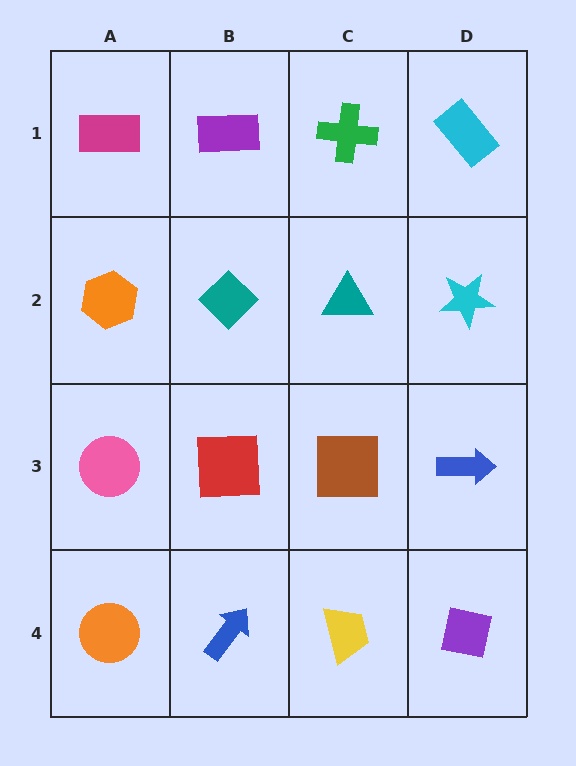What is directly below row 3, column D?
A purple square.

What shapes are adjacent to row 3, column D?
A cyan star (row 2, column D), a purple square (row 4, column D), a brown square (row 3, column C).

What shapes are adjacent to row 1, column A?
An orange hexagon (row 2, column A), a purple rectangle (row 1, column B).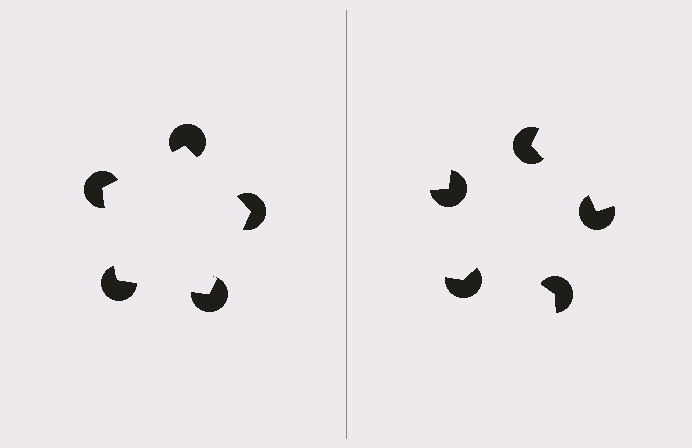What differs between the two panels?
The pac-man discs are positioned identically on both sides; only the wedge orientations differ. On the left they align to a pentagon; on the right they are misaligned.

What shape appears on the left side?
An illusory pentagon.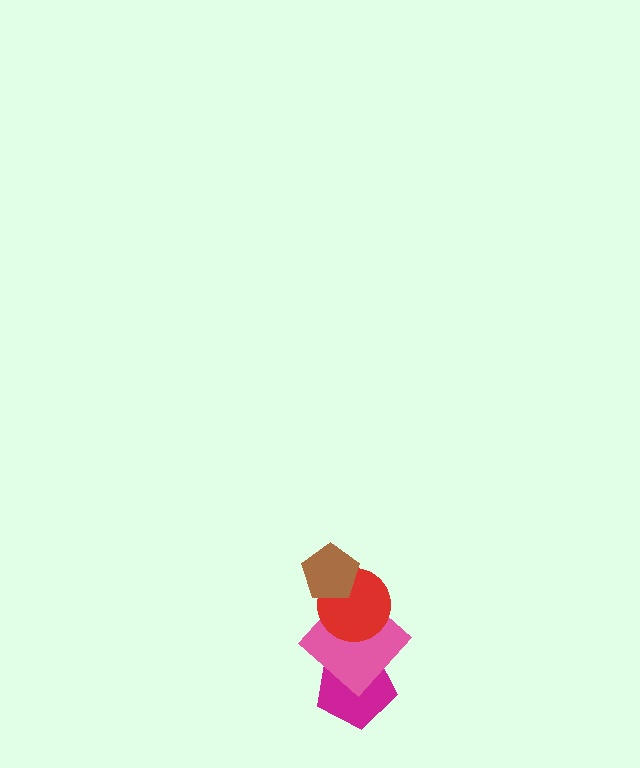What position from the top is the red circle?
The red circle is 2nd from the top.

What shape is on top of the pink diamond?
The red circle is on top of the pink diamond.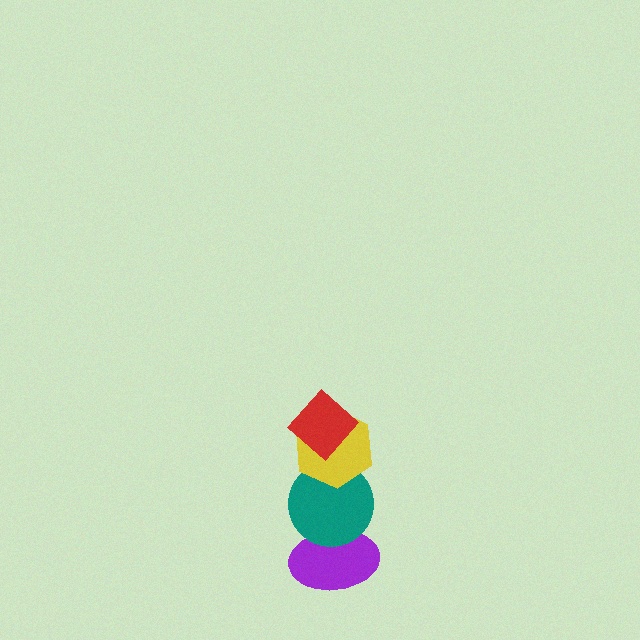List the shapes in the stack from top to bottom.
From top to bottom: the red diamond, the yellow hexagon, the teal circle, the purple ellipse.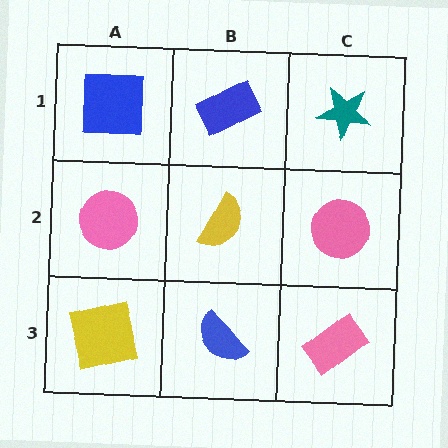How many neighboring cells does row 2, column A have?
3.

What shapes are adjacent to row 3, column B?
A yellow semicircle (row 2, column B), a yellow square (row 3, column A), a pink rectangle (row 3, column C).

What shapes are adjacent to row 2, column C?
A teal star (row 1, column C), a pink rectangle (row 3, column C), a yellow semicircle (row 2, column B).